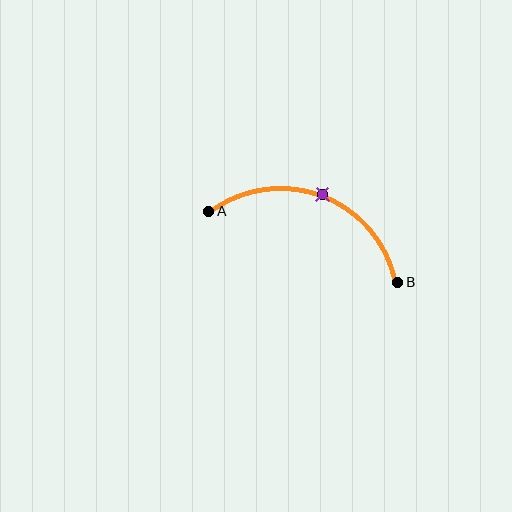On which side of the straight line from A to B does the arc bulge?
The arc bulges above the straight line connecting A and B.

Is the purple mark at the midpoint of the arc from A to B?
Yes. The purple mark lies on the arc at equal arc-length from both A and B — it is the arc midpoint.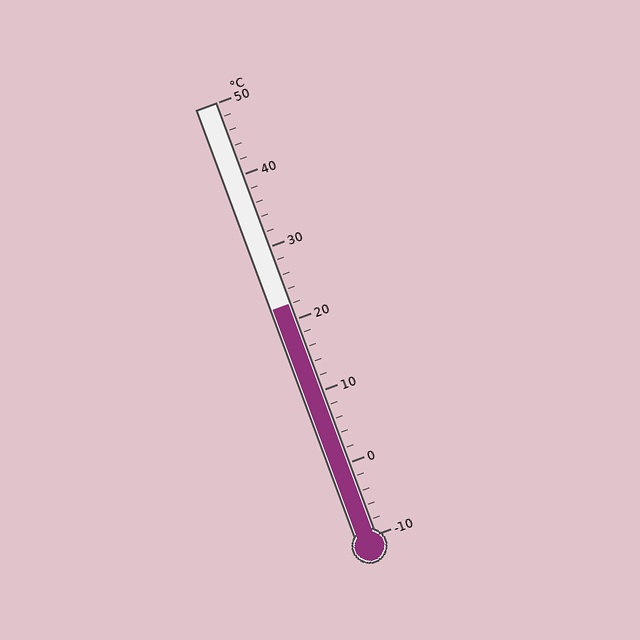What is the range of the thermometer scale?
The thermometer scale ranges from -10°C to 50°C.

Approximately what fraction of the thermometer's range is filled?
The thermometer is filled to approximately 55% of its range.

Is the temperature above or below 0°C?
The temperature is above 0°C.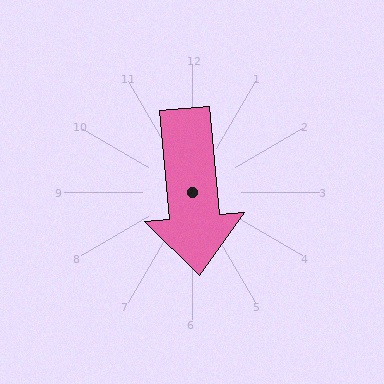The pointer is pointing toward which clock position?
Roughly 6 o'clock.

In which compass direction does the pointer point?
South.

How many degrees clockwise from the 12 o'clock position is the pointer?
Approximately 175 degrees.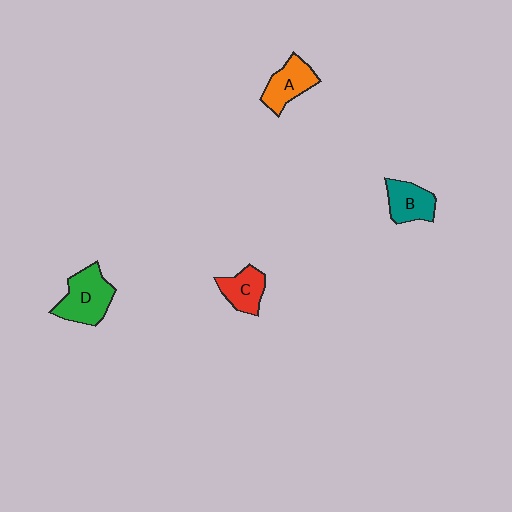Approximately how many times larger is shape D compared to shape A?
Approximately 1.3 times.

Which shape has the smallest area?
Shape C (red).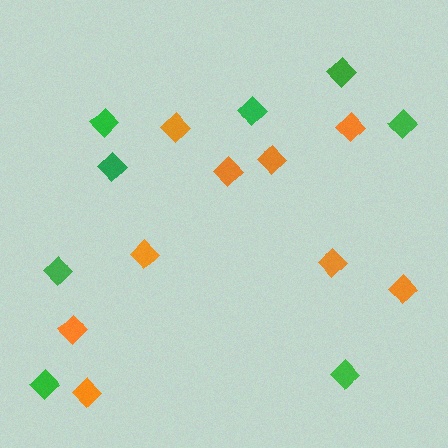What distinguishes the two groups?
There are 2 groups: one group of orange diamonds (9) and one group of green diamonds (8).